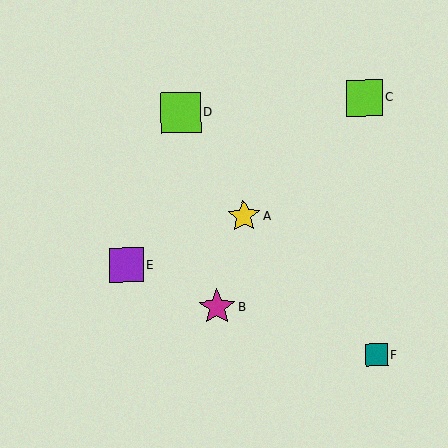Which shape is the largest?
The lime square (labeled D) is the largest.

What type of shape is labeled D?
Shape D is a lime square.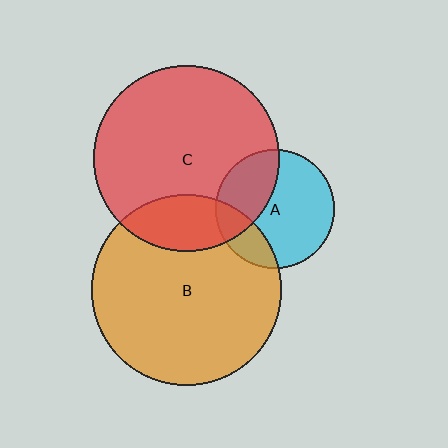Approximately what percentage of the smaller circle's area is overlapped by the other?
Approximately 20%.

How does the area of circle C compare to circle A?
Approximately 2.4 times.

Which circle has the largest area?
Circle B (orange).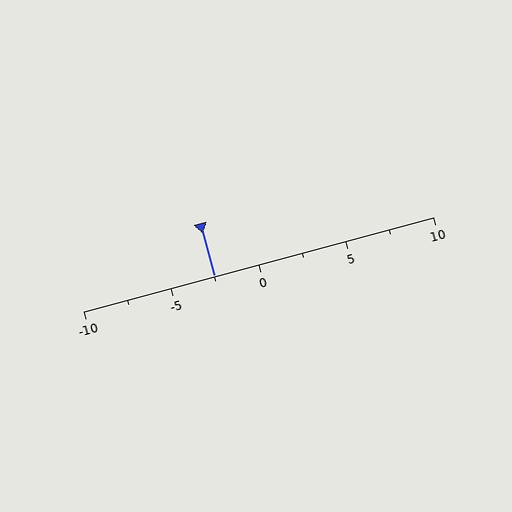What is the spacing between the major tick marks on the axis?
The major ticks are spaced 5 apart.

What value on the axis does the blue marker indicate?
The marker indicates approximately -2.5.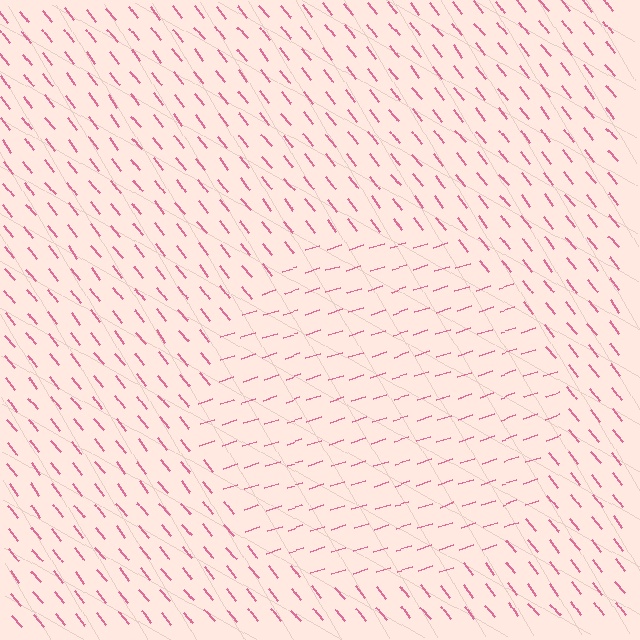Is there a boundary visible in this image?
Yes, there is a texture boundary formed by a change in line orientation.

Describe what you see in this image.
The image is filled with small pink line segments. A circle region in the image has lines oriented differently from the surrounding lines, creating a visible texture boundary.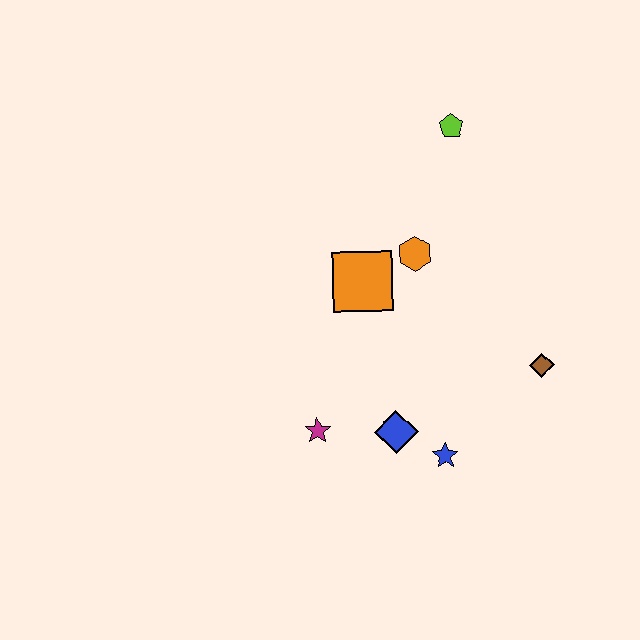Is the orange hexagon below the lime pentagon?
Yes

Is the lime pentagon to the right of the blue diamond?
Yes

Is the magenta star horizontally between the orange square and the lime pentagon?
No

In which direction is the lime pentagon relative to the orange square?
The lime pentagon is above the orange square.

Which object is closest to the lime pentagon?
The orange hexagon is closest to the lime pentagon.